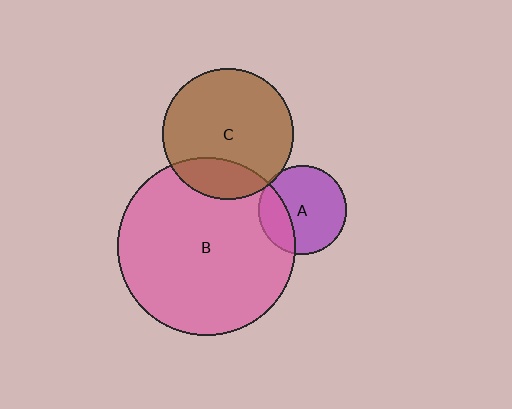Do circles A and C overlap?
Yes.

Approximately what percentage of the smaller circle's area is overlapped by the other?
Approximately 5%.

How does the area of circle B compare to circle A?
Approximately 4.0 times.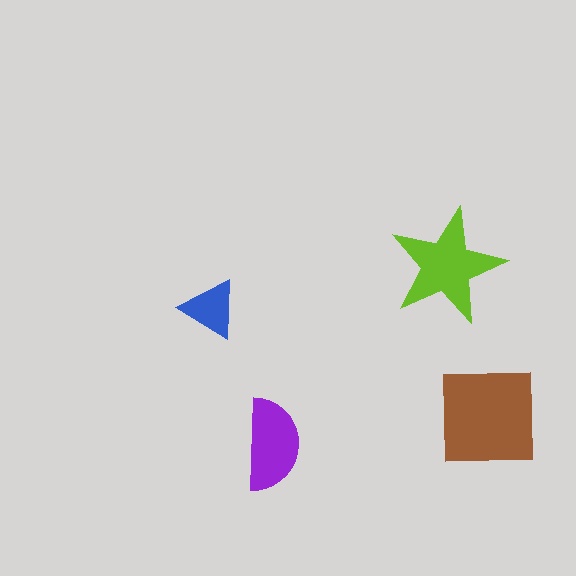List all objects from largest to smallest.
The brown square, the lime star, the purple semicircle, the blue triangle.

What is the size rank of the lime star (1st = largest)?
2nd.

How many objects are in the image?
There are 4 objects in the image.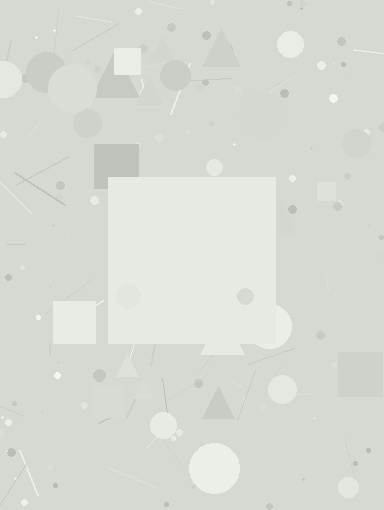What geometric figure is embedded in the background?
A square is embedded in the background.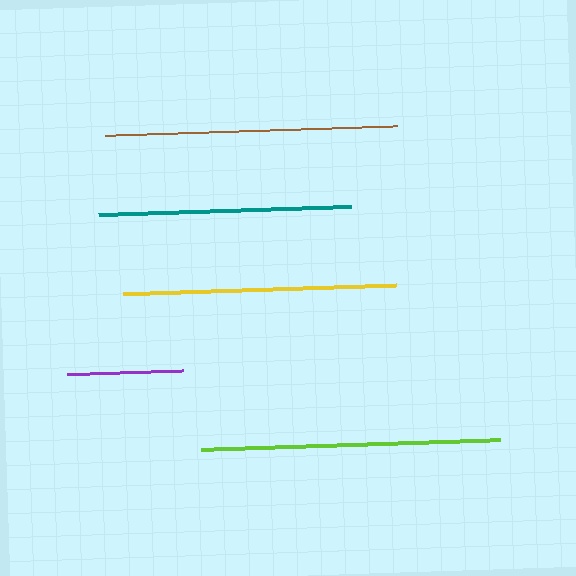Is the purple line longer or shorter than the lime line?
The lime line is longer than the purple line.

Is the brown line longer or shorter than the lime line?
The lime line is longer than the brown line.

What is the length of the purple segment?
The purple segment is approximately 117 pixels long.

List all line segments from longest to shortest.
From longest to shortest: lime, brown, yellow, teal, purple.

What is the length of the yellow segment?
The yellow segment is approximately 273 pixels long.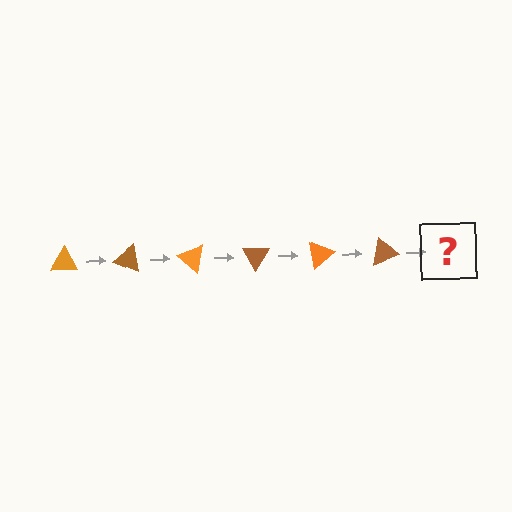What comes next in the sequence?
The next element should be an orange triangle, rotated 120 degrees from the start.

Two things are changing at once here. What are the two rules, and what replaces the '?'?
The two rules are that it rotates 20 degrees each step and the color cycles through orange and brown. The '?' should be an orange triangle, rotated 120 degrees from the start.